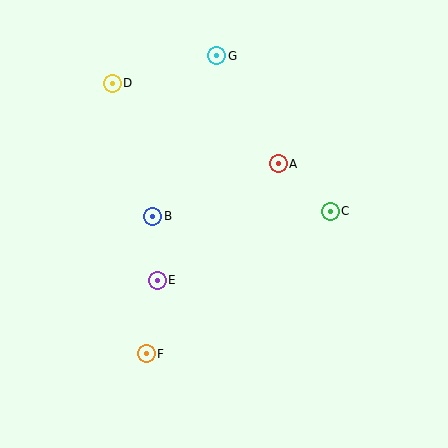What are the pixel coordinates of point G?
Point G is at (217, 56).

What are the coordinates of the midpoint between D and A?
The midpoint between D and A is at (195, 123).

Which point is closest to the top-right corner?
Point A is closest to the top-right corner.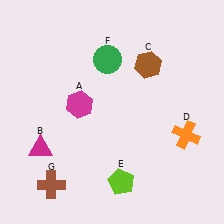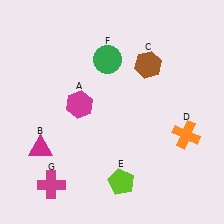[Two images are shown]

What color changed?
The cross (G) changed from brown in Image 1 to magenta in Image 2.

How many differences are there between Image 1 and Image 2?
There is 1 difference between the two images.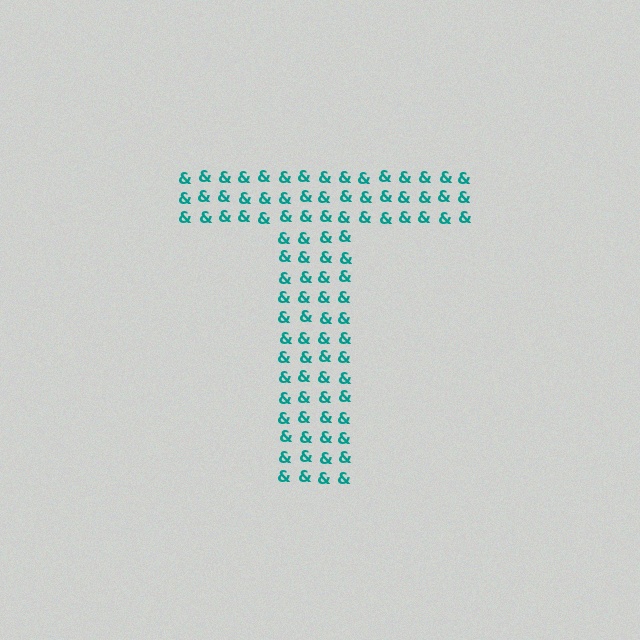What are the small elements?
The small elements are ampersands.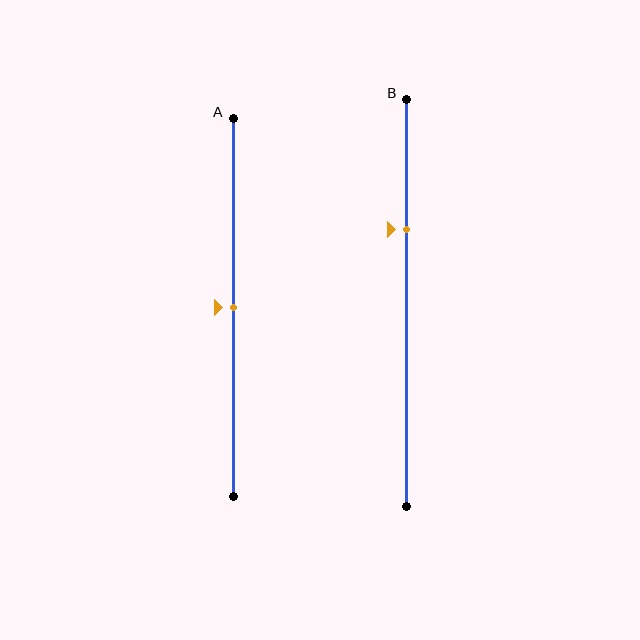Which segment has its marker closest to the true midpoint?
Segment A has its marker closest to the true midpoint.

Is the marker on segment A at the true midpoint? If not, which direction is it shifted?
Yes, the marker on segment A is at the true midpoint.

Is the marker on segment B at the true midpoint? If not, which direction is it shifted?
No, the marker on segment B is shifted upward by about 18% of the segment length.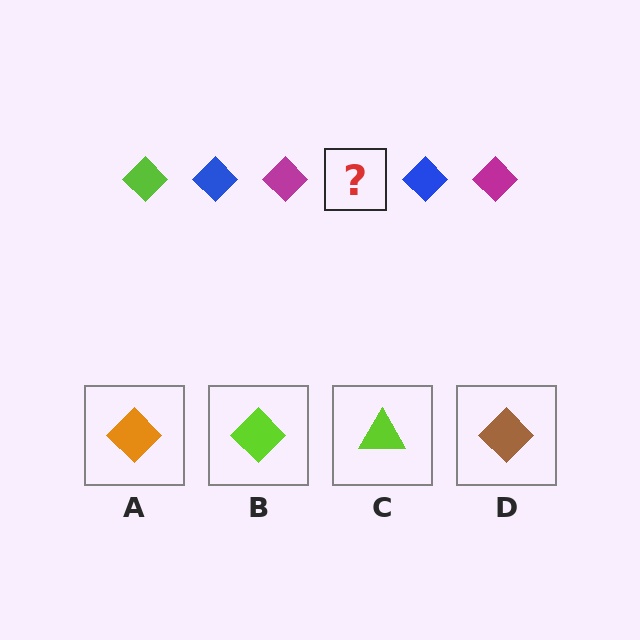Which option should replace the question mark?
Option B.